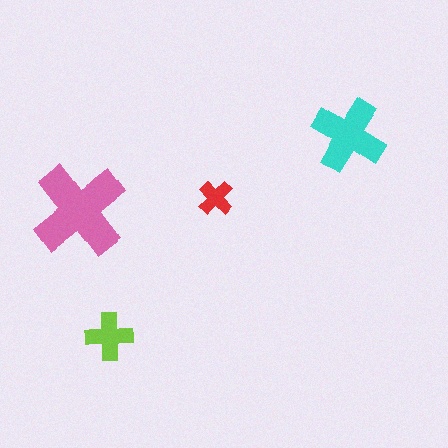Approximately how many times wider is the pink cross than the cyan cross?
About 1.5 times wider.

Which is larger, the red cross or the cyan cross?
The cyan one.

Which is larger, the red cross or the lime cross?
The lime one.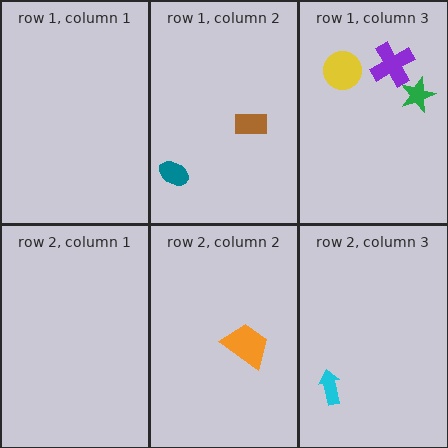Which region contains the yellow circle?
The row 1, column 3 region.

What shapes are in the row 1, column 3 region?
The green star, the yellow circle, the purple cross.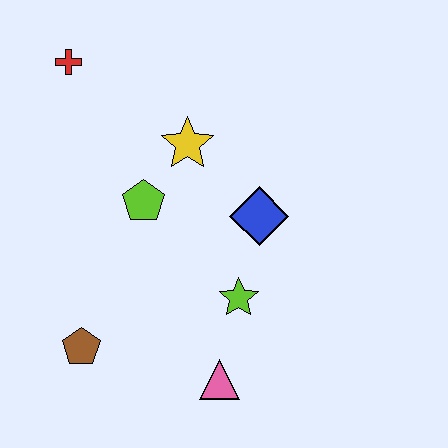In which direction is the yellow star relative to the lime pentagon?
The yellow star is above the lime pentagon.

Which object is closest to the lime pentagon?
The yellow star is closest to the lime pentagon.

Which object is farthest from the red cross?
The pink triangle is farthest from the red cross.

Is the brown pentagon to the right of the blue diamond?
No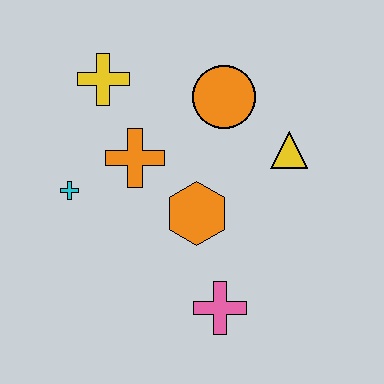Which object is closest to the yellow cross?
The orange cross is closest to the yellow cross.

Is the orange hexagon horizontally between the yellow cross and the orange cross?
No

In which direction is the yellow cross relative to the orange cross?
The yellow cross is above the orange cross.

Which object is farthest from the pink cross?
The yellow cross is farthest from the pink cross.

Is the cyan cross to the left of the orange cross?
Yes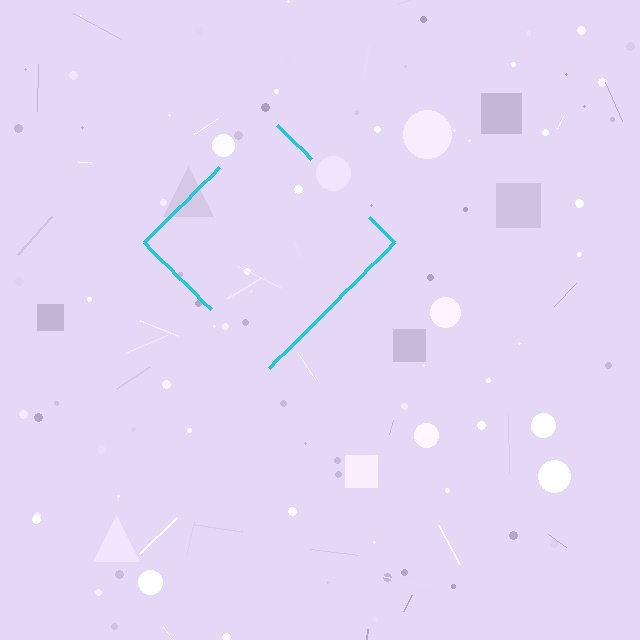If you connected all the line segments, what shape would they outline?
They would outline a diamond.